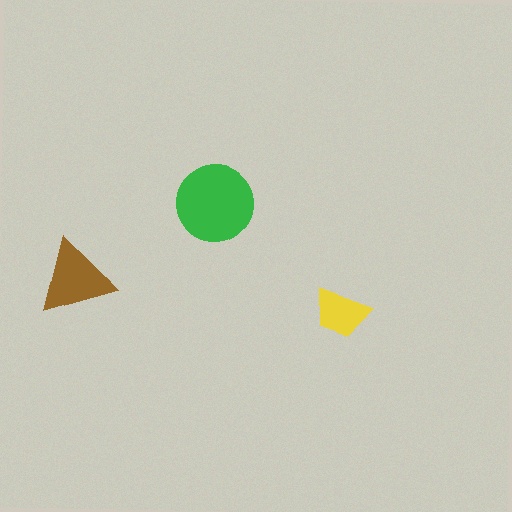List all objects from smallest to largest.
The yellow trapezoid, the brown triangle, the green circle.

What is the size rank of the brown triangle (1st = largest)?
2nd.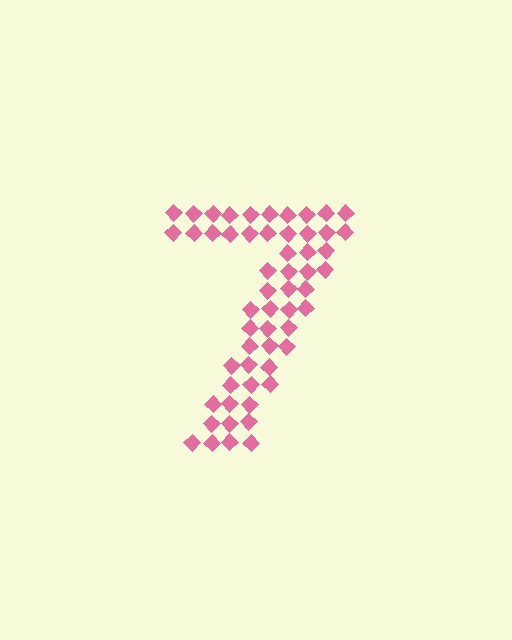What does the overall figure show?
The overall figure shows the digit 7.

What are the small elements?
The small elements are diamonds.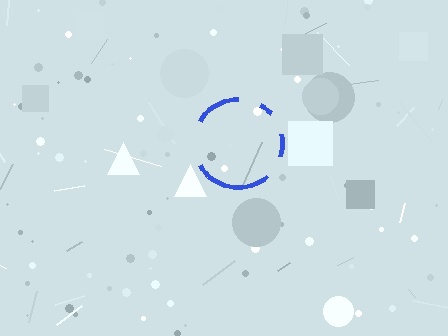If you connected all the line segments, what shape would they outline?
They would outline a circle.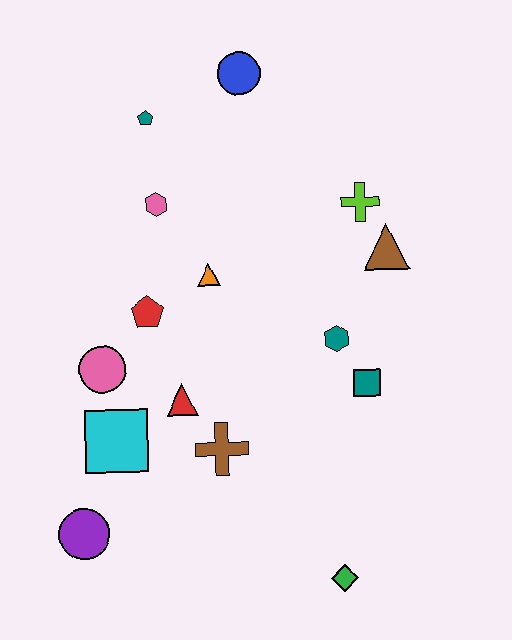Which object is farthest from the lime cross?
The purple circle is farthest from the lime cross.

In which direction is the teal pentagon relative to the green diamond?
The teal pentagon is above the green diamond.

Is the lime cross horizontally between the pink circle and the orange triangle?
No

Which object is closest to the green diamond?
The brown cross is closest to the green diamond.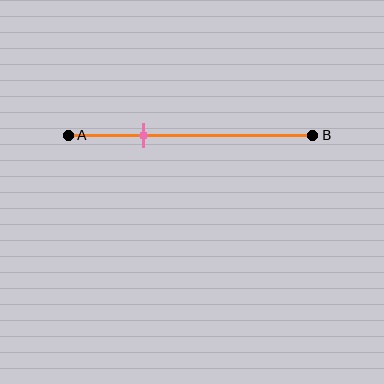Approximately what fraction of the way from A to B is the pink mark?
The pink mark is approximately 30% of the way from A to B.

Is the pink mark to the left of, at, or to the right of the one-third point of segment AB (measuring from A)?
The pink mark is approximately at the one-third point of segment AB.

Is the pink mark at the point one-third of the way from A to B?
Yes, the mark is approximately at the one-third point.